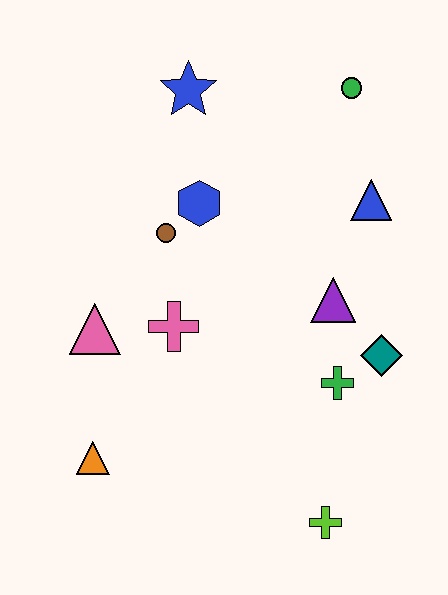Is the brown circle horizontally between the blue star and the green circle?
No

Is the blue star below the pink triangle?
No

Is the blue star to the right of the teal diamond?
No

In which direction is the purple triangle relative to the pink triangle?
The purple triangle is to the right of the pink triangle.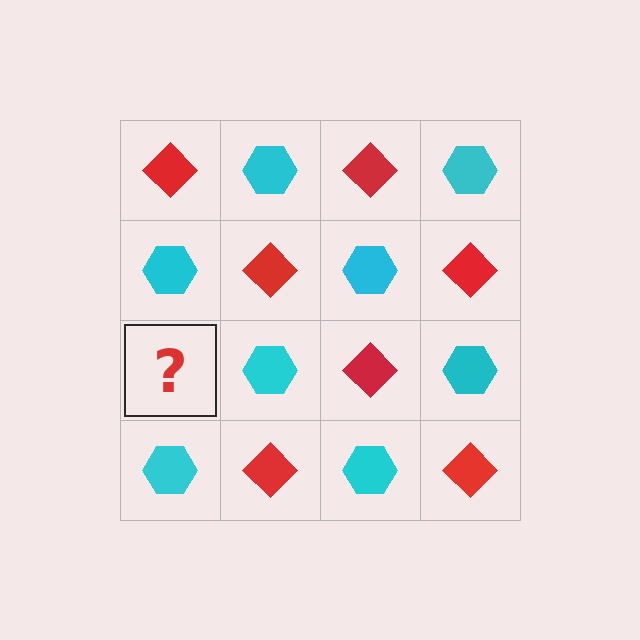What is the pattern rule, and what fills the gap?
The rule is that it alternates red diamond and cyan hexagon in a checkerboard pattern. The gap should be filled with a red diamond.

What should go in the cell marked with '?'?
The missing cell should contain a red diamond.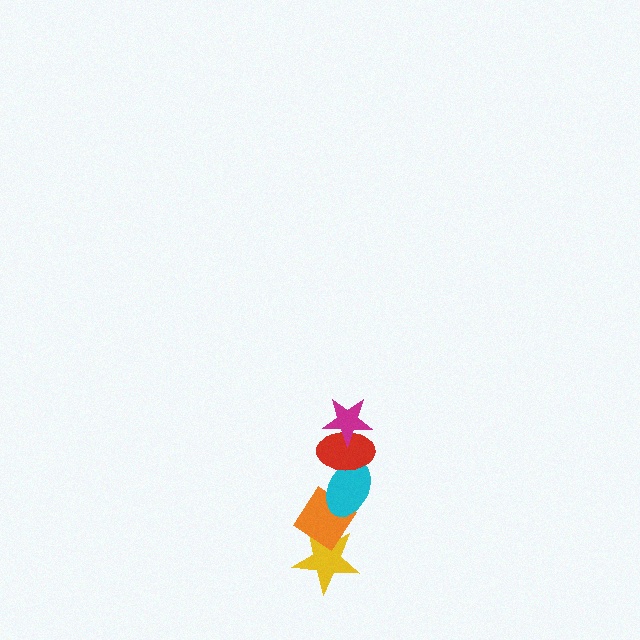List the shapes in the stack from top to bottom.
From top to bottom: the magenta star, the red ellipse, the cyan ellipse, the orange diamond, the yellow star.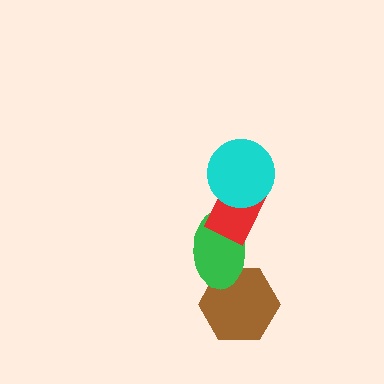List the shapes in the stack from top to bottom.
From top to bottom: the cyan circle, the red rectangle, the green ellipse, the brown hexagon.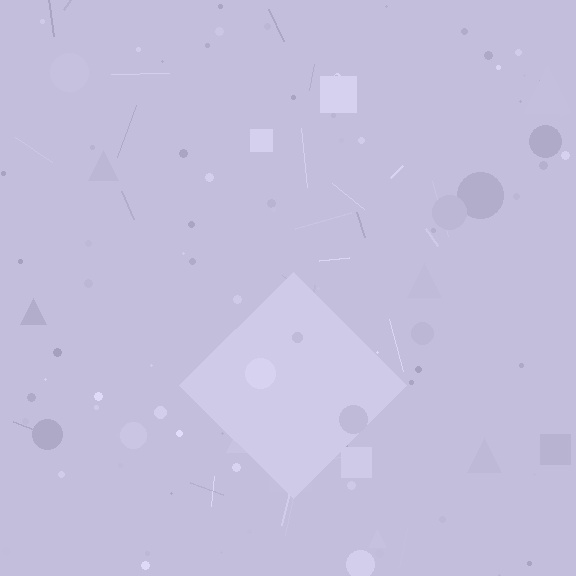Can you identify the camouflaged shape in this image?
The camouflaged shape is a diamond.